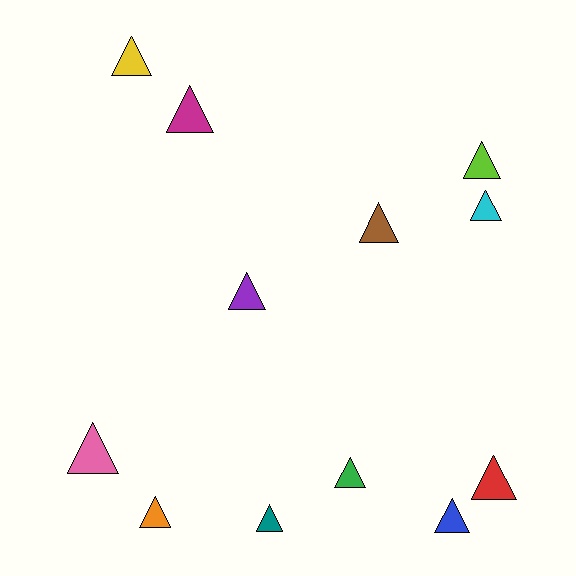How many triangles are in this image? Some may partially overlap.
There are 12 triangles.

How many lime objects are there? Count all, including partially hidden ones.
There is 1 lime object.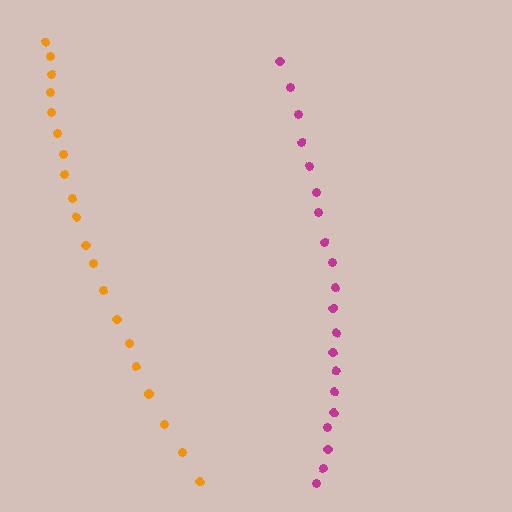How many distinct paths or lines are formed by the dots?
There are 2 distinct paths.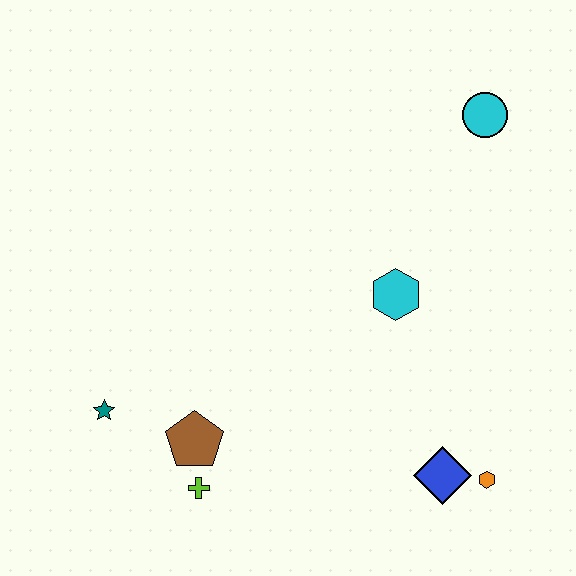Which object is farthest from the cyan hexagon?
The teal star is farthest from the cyan hexagon.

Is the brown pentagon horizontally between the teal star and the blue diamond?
Yes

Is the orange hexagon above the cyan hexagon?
No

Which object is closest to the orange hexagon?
The blue diamond is closest to the orange hexagon.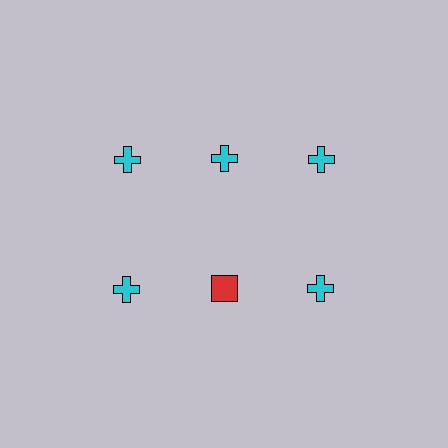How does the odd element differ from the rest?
It differs in both color (red instead of cyan) and shape (square instead of cross).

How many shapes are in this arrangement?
There are 6 shapes arranged in a grid pattern.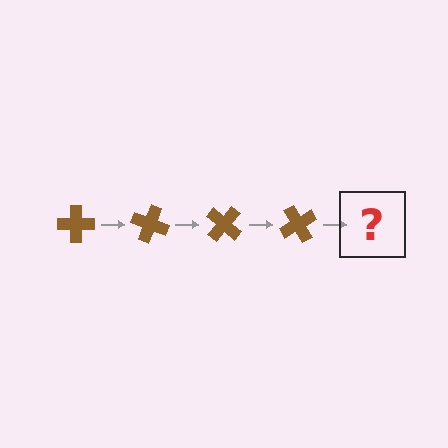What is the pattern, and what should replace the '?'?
The pattern is that the cross rotates 20 degrees each step. The '?' should be a brown cross rotated 80 degrees.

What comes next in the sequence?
The next element should be a brown cross rotated 80 degrees.